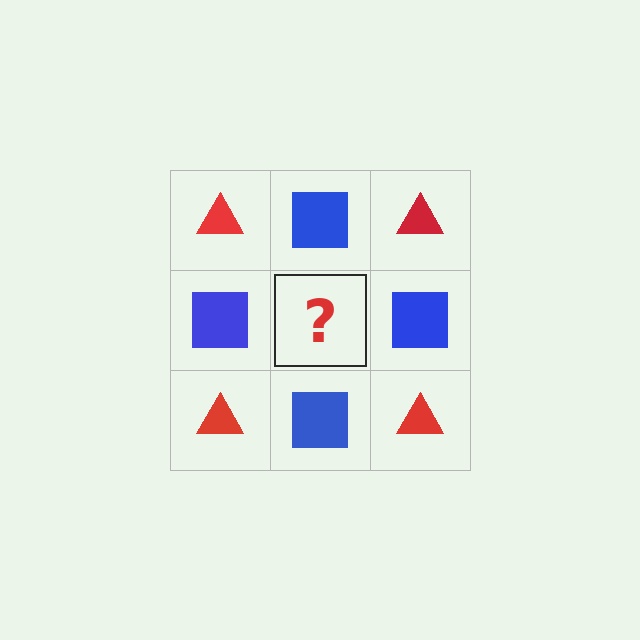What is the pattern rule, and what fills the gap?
The rule is that it alternates red triangle and blue square in a checkerboard pattern. The gap should be filled with a red triangle.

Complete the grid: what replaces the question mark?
The question mark should be replaced with a red triangle.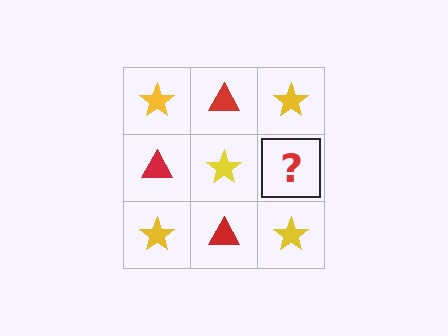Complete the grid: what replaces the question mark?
The question mark should be replaced with a red triangle.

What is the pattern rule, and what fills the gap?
The rule is that it alternates yellow star and red triangle in a checkerboard pattern. The gap should be filled with a red triangle.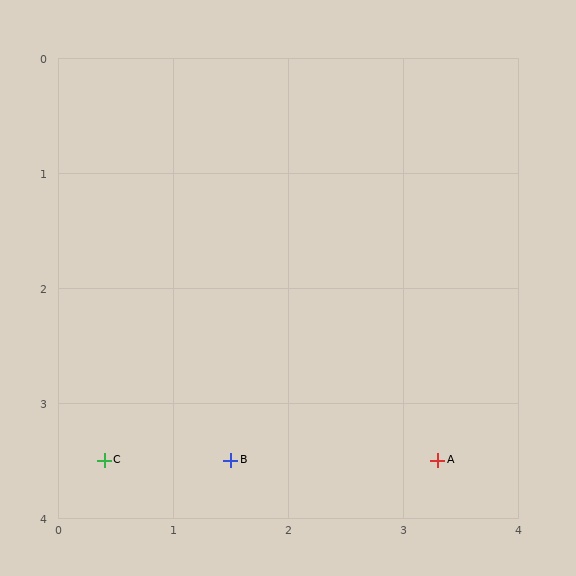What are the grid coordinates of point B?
Point B is at approximately (1.5, 3.5).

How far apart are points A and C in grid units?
Points A and C are about 2.9 grid units apart.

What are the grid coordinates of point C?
Point C is at approximately (0.4, 3.5).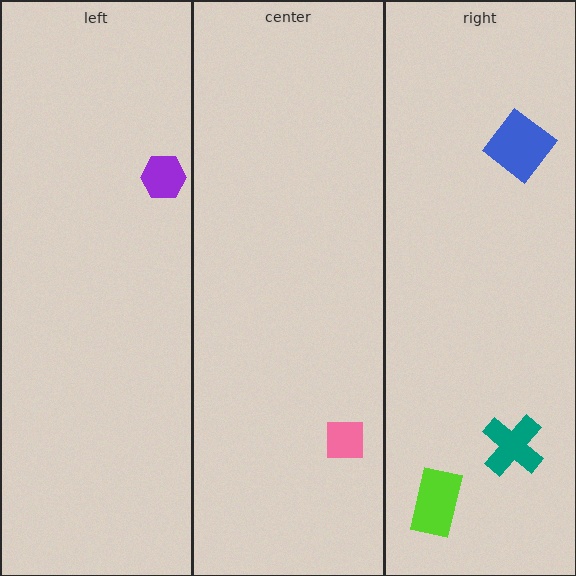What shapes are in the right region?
The teal cross, the lime rectangle, the blue diamond.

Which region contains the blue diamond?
The right region.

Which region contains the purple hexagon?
The left region.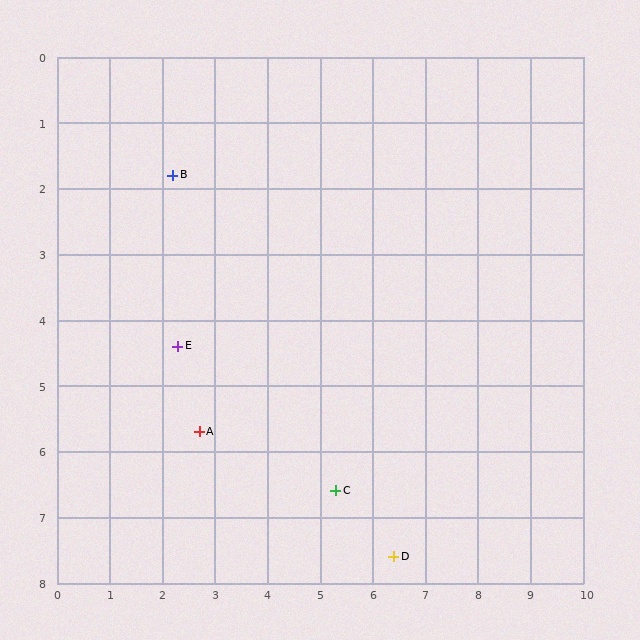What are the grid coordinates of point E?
Point E is at approximately (2.3, 4.4).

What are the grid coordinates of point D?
Point D is at approximately (6.4, 7.6).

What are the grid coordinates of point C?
Point C is at approximately (5.3, 6.6).